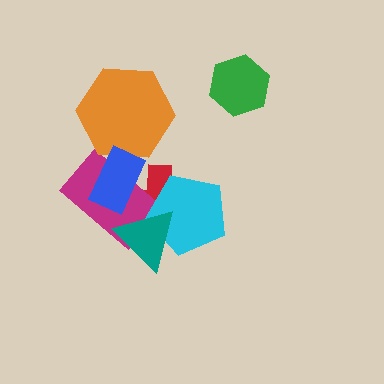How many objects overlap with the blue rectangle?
3 objects overlap with the blue rectangle.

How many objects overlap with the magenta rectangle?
4 objects overlap with the magenta rectangle.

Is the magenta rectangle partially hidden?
Yes, it is partially covered by another shape.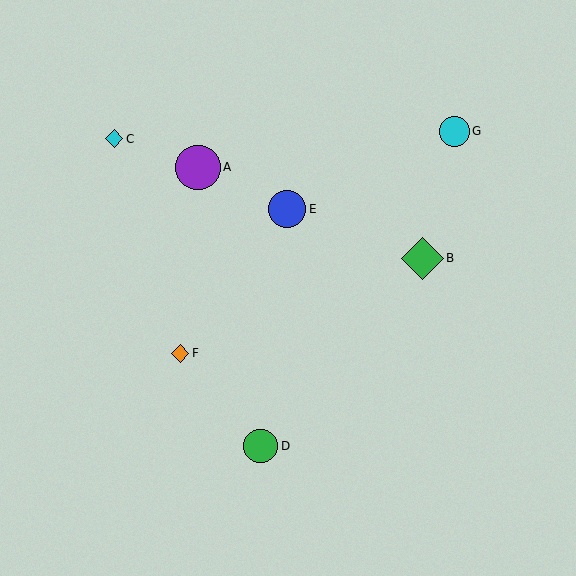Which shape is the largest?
The purple circle (labeled A) is the largest.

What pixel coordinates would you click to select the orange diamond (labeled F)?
Click at (180, 353) to select the orange diamond F.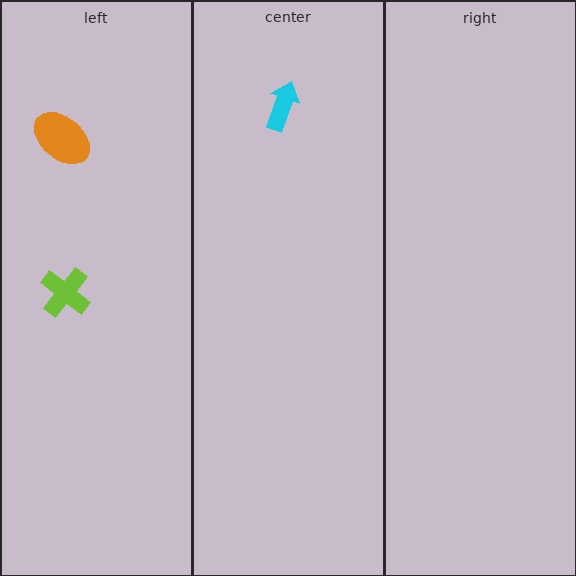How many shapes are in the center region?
1.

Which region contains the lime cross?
The left region.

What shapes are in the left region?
The lime cross, the orange ellipse.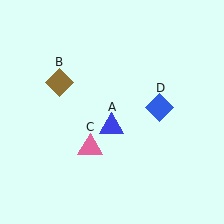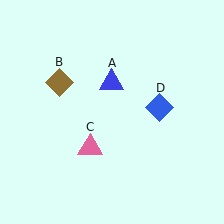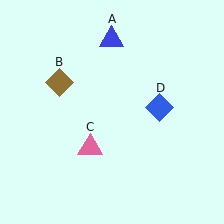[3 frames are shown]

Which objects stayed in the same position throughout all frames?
Brown diamond (object B) and pink triangle (object C) and blue diamond (object D) remained stationary.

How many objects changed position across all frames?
1 object changed position: blue triangle (object A).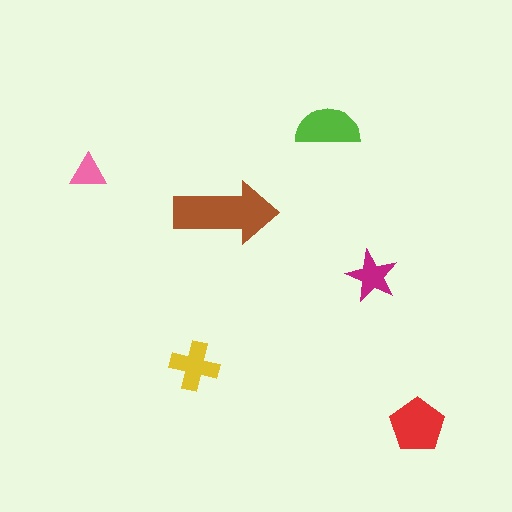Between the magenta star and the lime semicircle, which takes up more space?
The lime semicircle.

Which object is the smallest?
The pink triangle.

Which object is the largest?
The brown arrow.